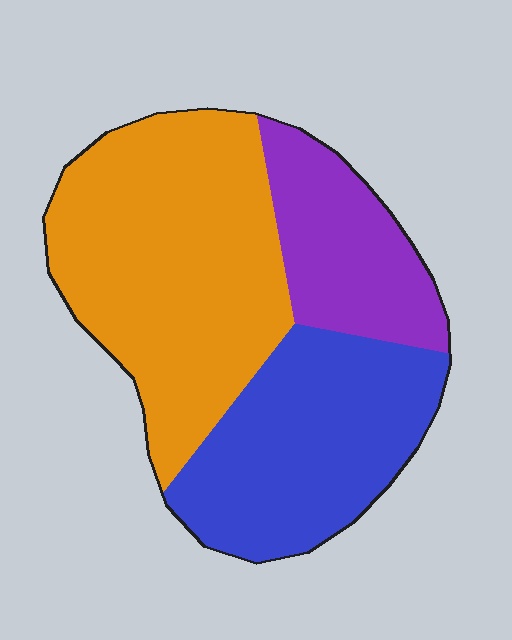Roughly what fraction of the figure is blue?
Blue covers roughly 35% of the figure.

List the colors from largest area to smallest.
From largest to smallest: orange, blue, purple.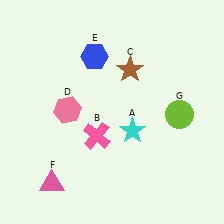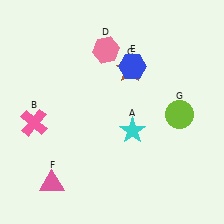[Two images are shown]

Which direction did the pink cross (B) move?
The pink cross (B) moved left.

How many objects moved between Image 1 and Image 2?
3 objects moved between the two images.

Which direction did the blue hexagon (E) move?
The blue hexagon (E) moved right.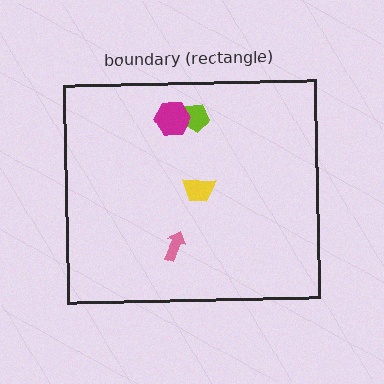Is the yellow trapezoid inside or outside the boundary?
Inside.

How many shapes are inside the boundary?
4 inside, 0 outside.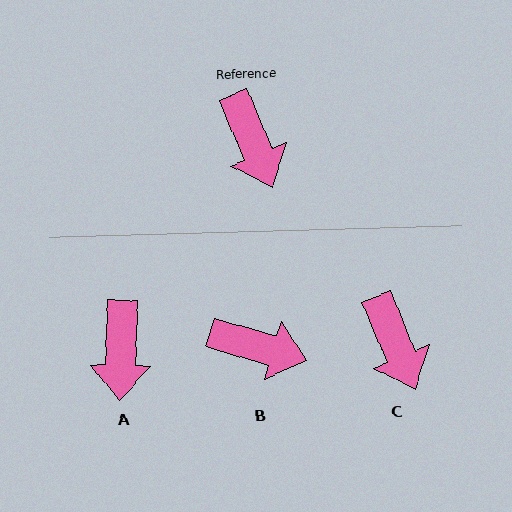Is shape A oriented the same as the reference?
No, it is off by about 25 degrees.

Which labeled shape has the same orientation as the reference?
C.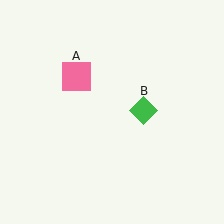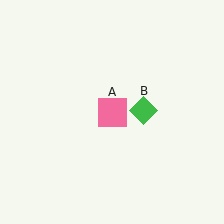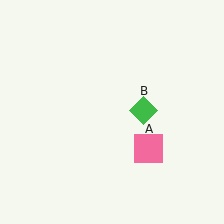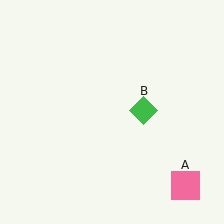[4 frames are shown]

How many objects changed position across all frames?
1 object changed position: pink square (object A).